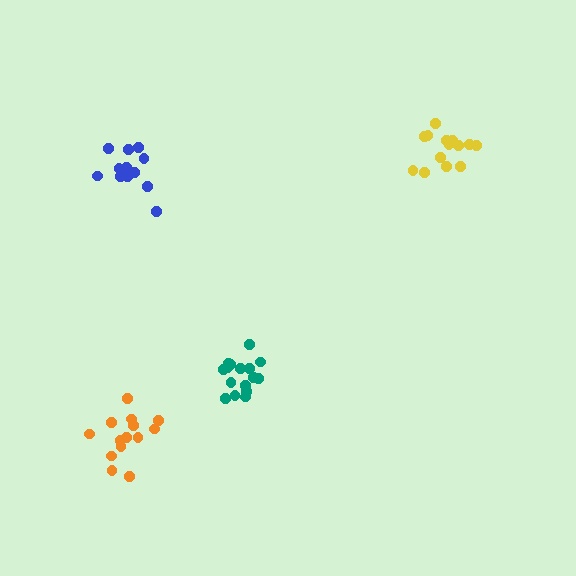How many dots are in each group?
Group 1: 16 dots, Group 2: 14 dots, Group 3: 14 dots, Group 4: 12 dots (56 total).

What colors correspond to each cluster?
The clusters are colored: teal, orange, yellow, blue.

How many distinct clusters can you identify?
There are 4 distinct clusters.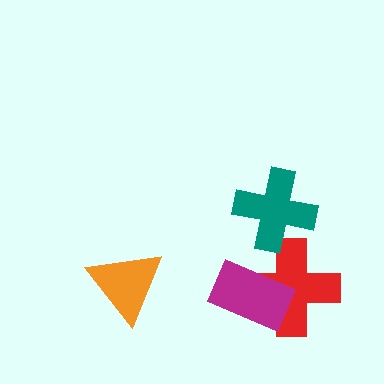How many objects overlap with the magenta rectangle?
1 object overlaps with the magenta rectangle.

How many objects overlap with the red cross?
2 objects overlap with the red cross.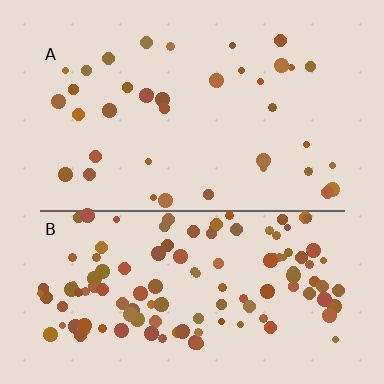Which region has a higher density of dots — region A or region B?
B (the bottom).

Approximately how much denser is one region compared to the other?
Approximately 3.3× — region B over region A.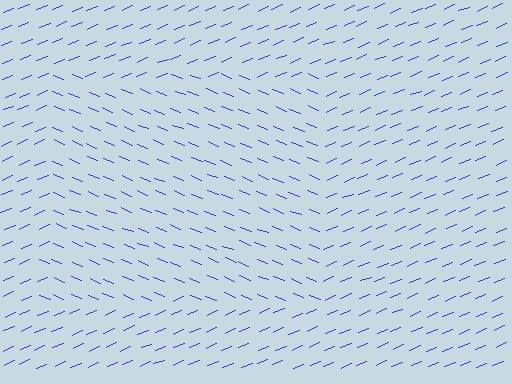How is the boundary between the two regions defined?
The boundary is defined purely by a change in line orientation (approximately 45 degrees difference). All lines are the same color and thickness.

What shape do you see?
I see a rectangle.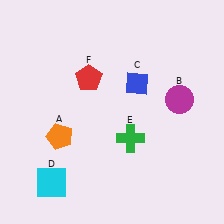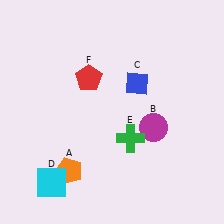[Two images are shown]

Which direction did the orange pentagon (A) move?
The orange pentagon (A) moved down.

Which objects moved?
The objects that moved are: the orange pentagon (A), the magenta circle (B).